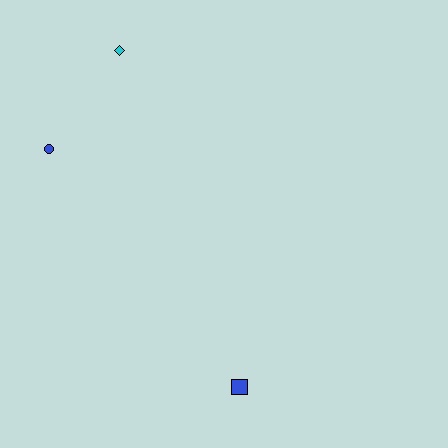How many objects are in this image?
There are 3 objects.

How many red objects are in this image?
There are no red objects.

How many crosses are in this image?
There are no crosses.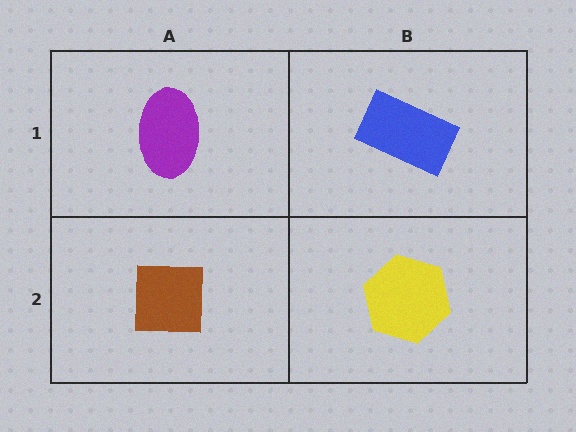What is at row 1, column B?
A blue rectangle.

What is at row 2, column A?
A brown square.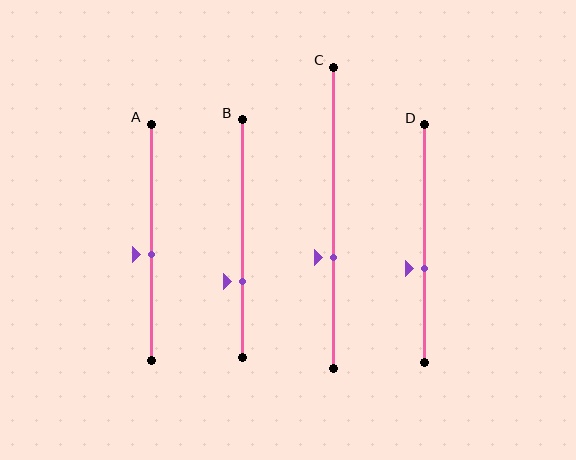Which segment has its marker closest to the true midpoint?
Segment A has its marker closest to the true midpoint.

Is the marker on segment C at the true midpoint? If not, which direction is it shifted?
No, the marker on segment C is shifted downward by about 13% of the segment length.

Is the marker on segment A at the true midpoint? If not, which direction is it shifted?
No, the marker on segment A is shifted downward by about 5% of the segment length.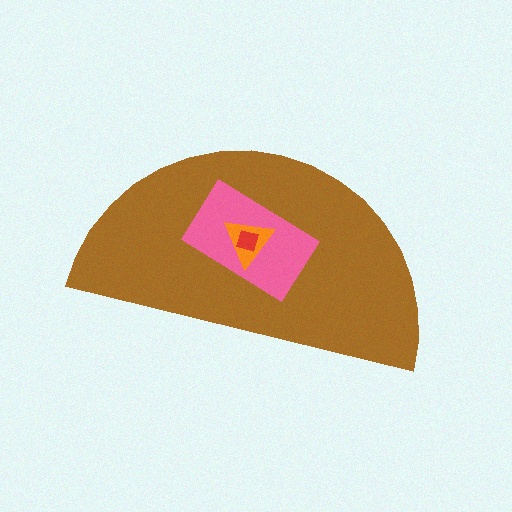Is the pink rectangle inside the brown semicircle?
Yes.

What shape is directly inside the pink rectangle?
The orange triangle.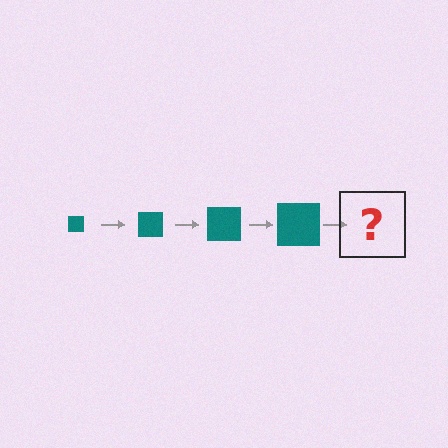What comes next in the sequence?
The next element should be a teal square, larger than the previous one.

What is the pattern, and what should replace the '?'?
The pattern is that the square gets progressively larger each step. The '?' should be a teal square, larger than the previous one.